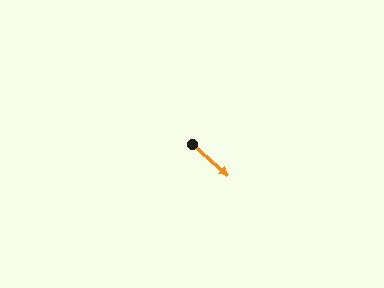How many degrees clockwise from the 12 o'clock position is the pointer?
Approximately 132 degrees.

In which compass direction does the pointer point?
Southeast.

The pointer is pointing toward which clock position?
Roughly 4 o'clock.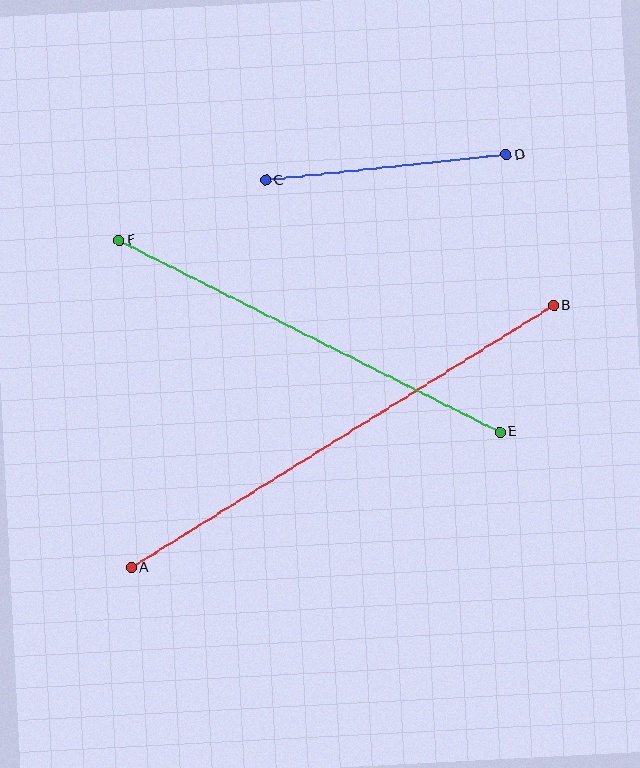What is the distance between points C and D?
The distance is approximately 242 pixels.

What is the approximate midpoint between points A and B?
The midpoint is at approximately (342, 437) pixels.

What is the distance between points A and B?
The distance is approximately 497 pixels.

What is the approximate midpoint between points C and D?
The midpoint is at approximately (386, 167) pixels.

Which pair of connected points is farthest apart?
Points A and B are farthest apart.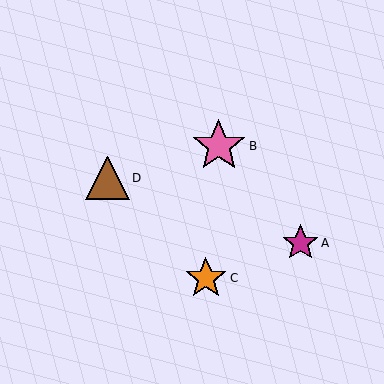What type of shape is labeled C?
Shape C is an orange star.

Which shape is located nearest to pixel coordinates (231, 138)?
The pink star (labeled B) at (219, 146) is nearest to that location.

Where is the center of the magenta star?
The center of the magenta star is at (300, 243).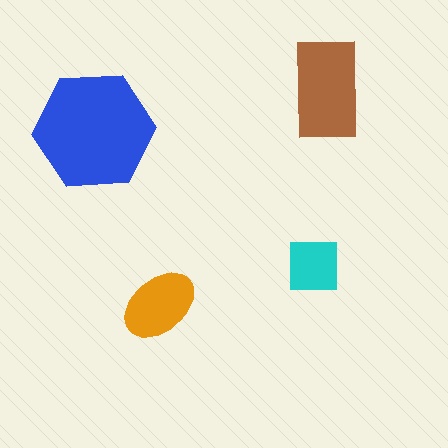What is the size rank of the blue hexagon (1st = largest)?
1st.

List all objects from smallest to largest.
The cyan square, the orange ellipse, the brown rectangle, the blue hexagon.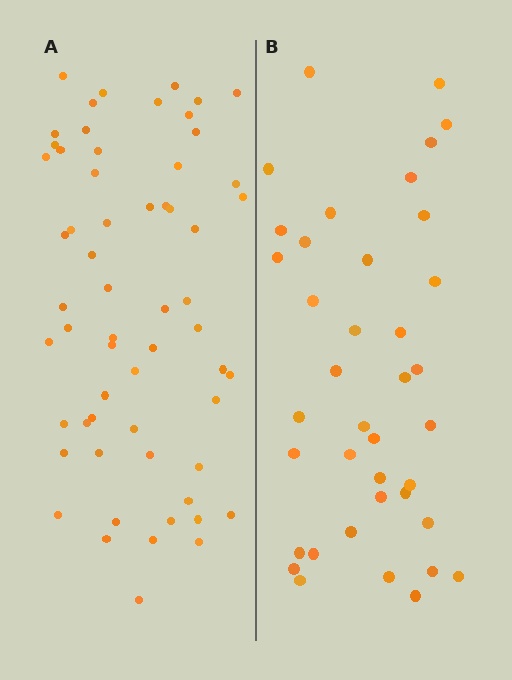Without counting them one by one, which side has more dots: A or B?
Region A (the left region) has more dots.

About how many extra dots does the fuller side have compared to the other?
Region A has approximately 20 more dots than region B.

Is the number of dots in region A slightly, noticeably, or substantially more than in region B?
Region A has substantially more. The ratio is roughly 1.5 to 1.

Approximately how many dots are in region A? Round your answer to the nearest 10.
About 60 dots.